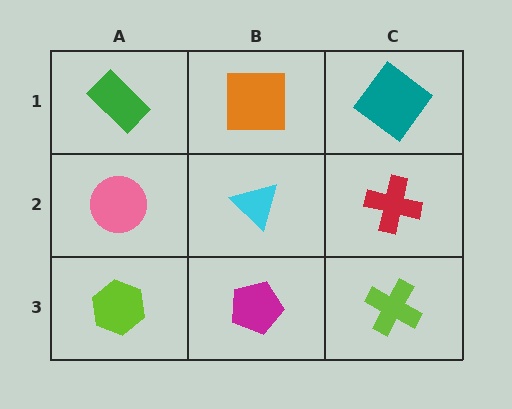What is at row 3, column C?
A lime cross.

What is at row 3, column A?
A lime hexagon.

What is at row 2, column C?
A red cross.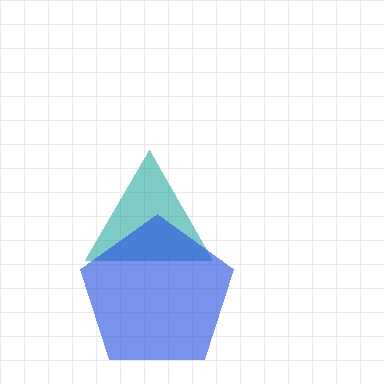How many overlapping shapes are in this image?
There are 2 overlapping shapes in the image.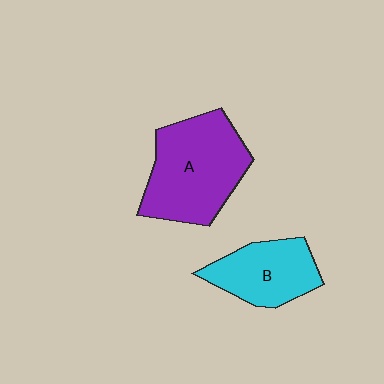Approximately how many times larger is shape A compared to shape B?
Approximately 1.5 times.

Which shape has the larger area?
Shape A (purple).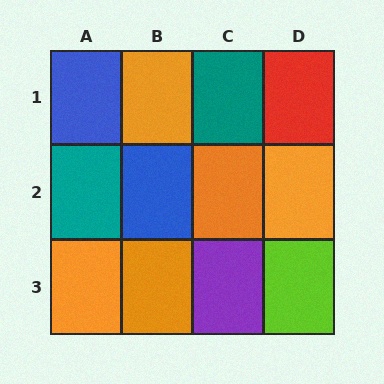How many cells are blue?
2 cells are blue.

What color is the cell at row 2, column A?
Teal.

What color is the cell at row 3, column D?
Lime.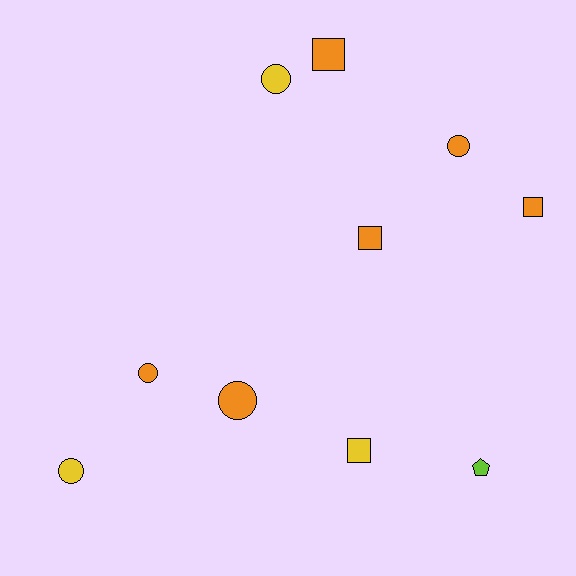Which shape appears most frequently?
Circle, with 5 objects.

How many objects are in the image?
There are 10 objects.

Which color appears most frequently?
Orange, with 6 objects.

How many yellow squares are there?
There is 1 yellow square.